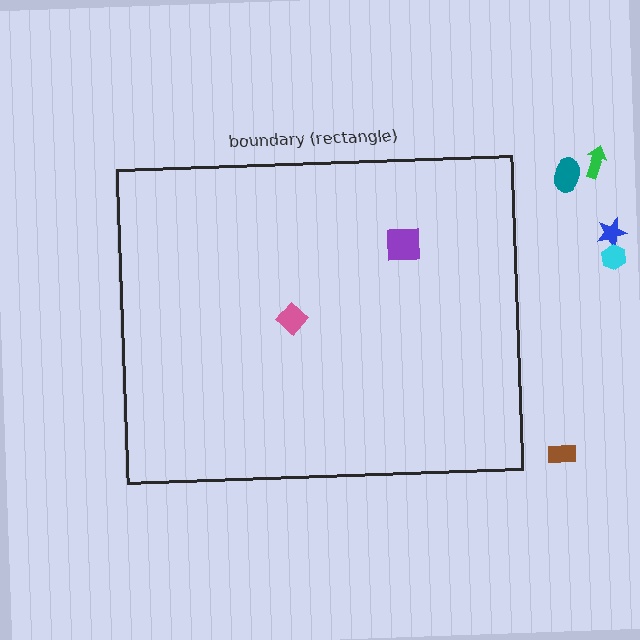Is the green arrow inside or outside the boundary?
Outside.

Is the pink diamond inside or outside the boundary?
Inside.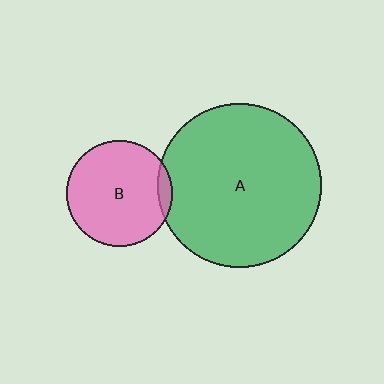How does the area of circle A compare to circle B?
Approximately 2.4 times.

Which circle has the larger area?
Circle A (green).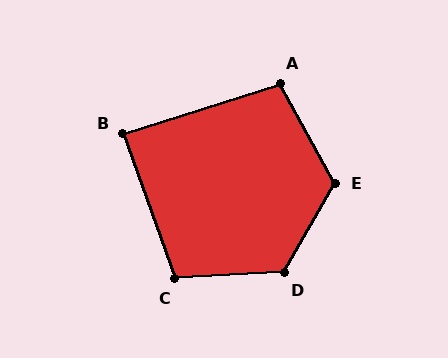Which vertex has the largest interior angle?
D, at approximately 123 degrees.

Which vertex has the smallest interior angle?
B, at approximately 88 degrees.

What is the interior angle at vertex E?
Approximately 122 degrees (obtuse).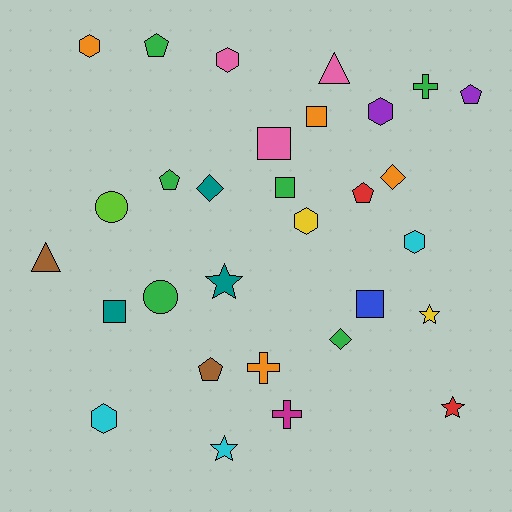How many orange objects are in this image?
There are 4 orange objects.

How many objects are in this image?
There are 30 objects.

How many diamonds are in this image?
There are 3 diamonds.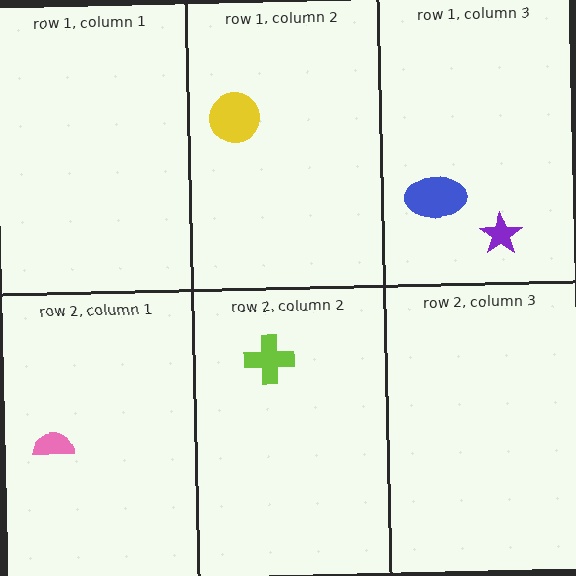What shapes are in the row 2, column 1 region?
The pink semicircle.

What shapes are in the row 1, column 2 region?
The yellow circle.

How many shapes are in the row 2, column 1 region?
1.